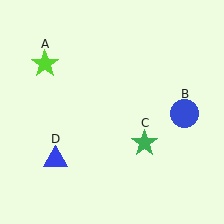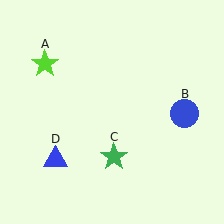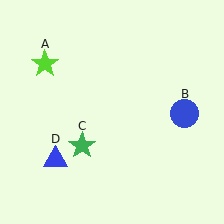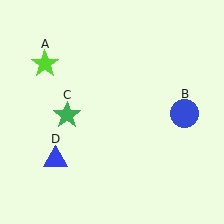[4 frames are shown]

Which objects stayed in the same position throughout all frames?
Lime star (object A) and blue circle (object B) and blue triangle (object D) remained stationary.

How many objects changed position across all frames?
1 object changed position: green star (object C).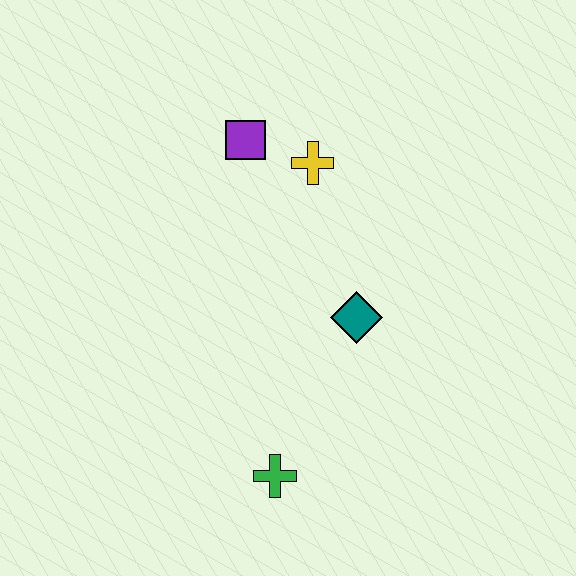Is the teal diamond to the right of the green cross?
Yes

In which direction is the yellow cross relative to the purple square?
The yellow cross is to the right of the purple square.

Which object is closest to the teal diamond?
The yellow cross is closest to the teal diamond.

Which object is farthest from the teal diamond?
The purple square is farthest from the teal diamond.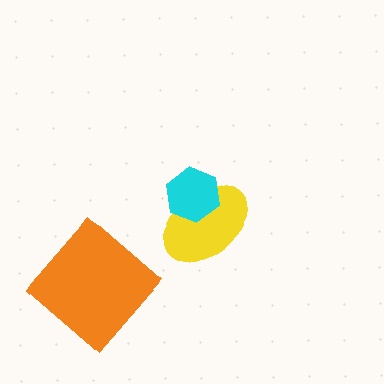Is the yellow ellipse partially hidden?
Yes, it is partially covered by another shape.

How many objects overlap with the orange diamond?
0 objects overlap with the orange diamond.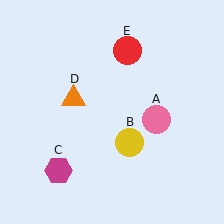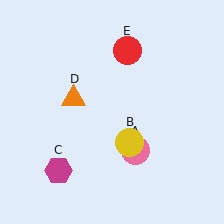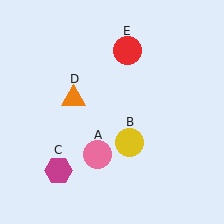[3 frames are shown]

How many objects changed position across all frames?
1 object changed position: pink circle (object A).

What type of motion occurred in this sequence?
The pink circle (object A) rotated clockwise around the center of the scene.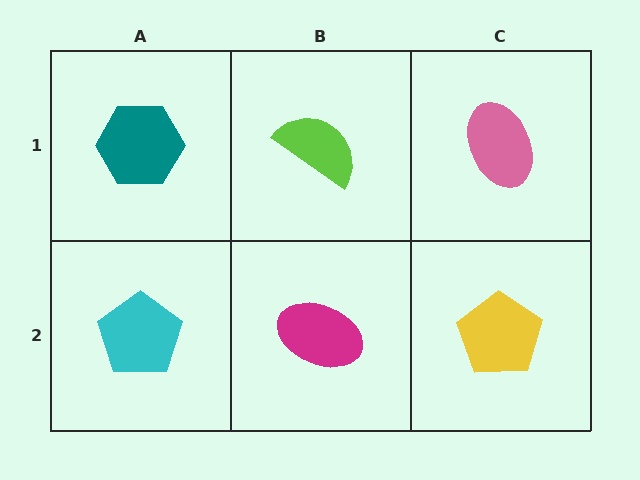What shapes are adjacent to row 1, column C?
A yellow pentagon (row 2, column C), a lime semicircle (row 1, column B).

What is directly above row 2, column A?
A teal hexagon.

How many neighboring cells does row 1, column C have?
2.